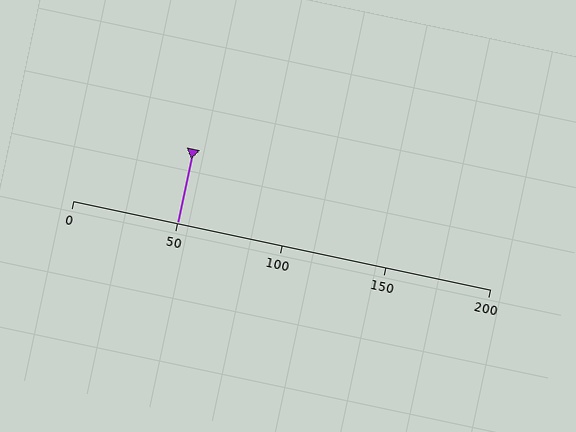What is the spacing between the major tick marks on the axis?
The major ticks are spaced 50 apart.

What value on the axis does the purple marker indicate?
The marker indicates approximately 50.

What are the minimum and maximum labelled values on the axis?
The axis runs from 0 to 200.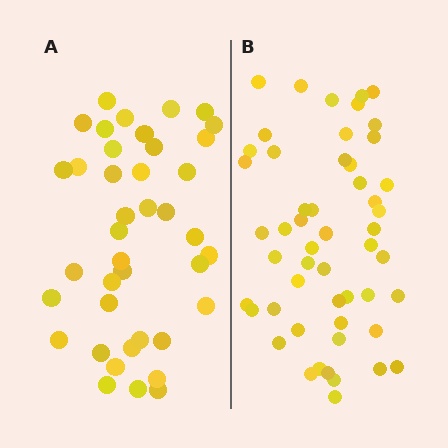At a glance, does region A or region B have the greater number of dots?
Region B (the right region) has more dots.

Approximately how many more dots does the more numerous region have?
Region B has roughly 12 or so more dots than region A.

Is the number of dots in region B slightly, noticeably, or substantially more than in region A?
Region B has noticeably more, but not dramatically so. The ratio is roughly 1.3 to 1.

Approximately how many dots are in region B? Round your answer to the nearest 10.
About 50 dots. (The exact count is 52, which rounds to 50.)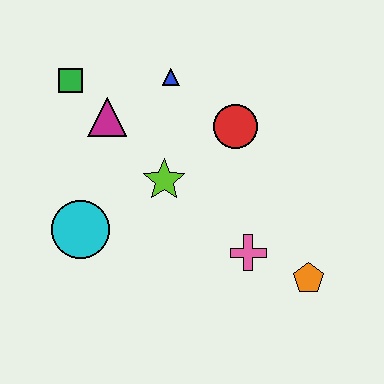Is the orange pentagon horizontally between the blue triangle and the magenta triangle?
No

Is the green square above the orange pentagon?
Yes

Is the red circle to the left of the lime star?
No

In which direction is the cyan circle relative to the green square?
The cyan circle is below the green square.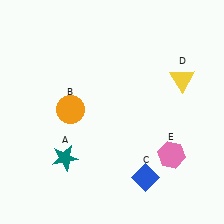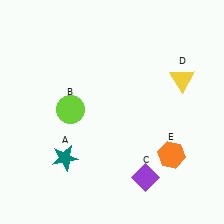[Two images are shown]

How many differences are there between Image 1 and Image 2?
There are 3 differences between the two images.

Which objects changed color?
B changed from orange to lime. C changed from blue to purple. E changed from pink to orange.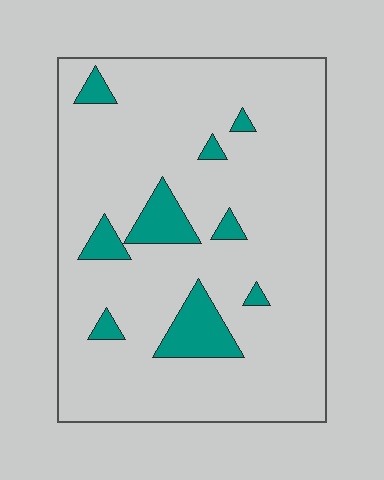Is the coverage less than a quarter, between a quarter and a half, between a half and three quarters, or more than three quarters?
Less than a quarter.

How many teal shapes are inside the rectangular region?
9.